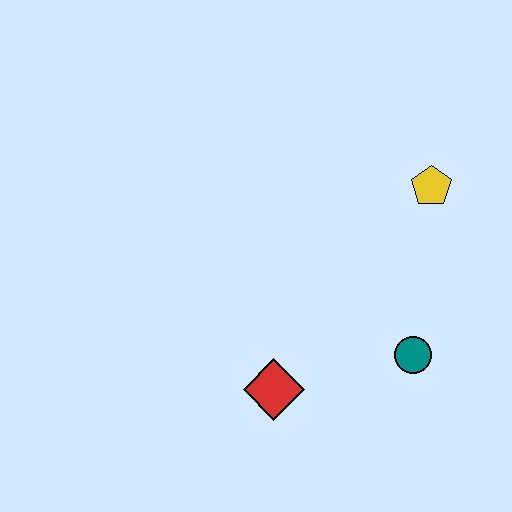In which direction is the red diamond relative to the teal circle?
The red diamond is to the left of the teal circle.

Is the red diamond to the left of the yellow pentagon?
Yes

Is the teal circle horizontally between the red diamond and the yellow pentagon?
Yes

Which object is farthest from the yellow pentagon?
The red diamond is farthest from the yellow pentagon.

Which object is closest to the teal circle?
The red diamond is closest to the teal circle.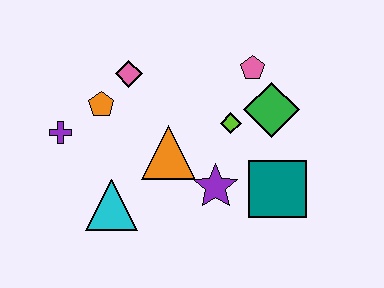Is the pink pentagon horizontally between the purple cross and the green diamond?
Yes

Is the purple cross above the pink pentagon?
No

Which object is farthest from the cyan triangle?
The pink pentagon is farthest from the cyan triangle.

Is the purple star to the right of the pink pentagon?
No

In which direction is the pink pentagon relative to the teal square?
The pink pentagon is above the teal square.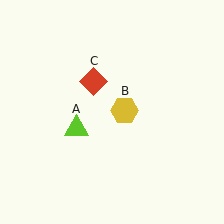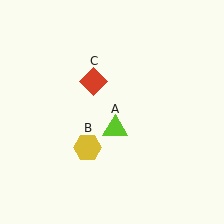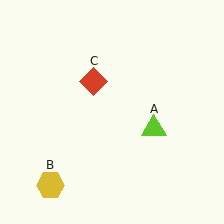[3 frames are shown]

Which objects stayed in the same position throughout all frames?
Red diamond (object C) remained stationary.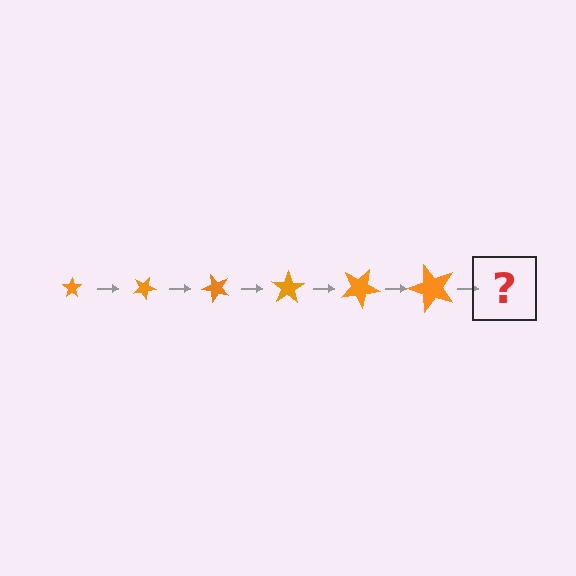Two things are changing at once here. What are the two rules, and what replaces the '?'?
The two rules are that the star grows larger each step and it rotates 25 degrees each step. The '?' should be a star, larger than the previous one and rotated 150 degrees from the start.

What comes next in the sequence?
The next element should be a star, larger than the previous one and rotated 150 degrees from the start.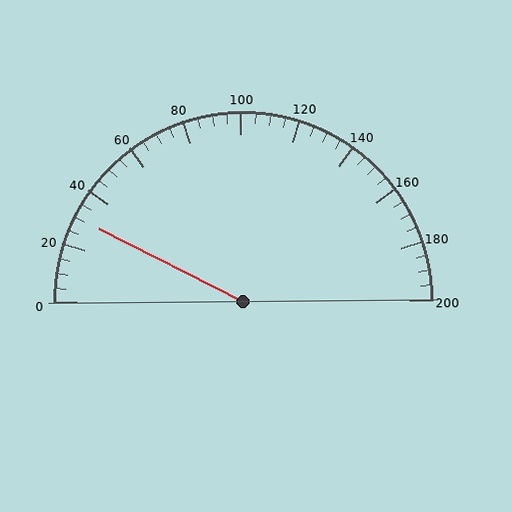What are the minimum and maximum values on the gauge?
The gauge ranges from 0 to 200.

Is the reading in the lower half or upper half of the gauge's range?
The reading is in the lower half of the range (0 to 200).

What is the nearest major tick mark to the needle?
The nearest major tick mark is 40.